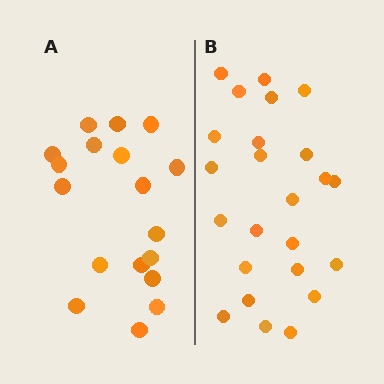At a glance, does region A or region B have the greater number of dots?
Region B (the right region) has more dots.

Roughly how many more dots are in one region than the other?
Region B has about 6 more dots than region A.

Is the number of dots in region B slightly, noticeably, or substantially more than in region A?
Region B has noticeably more, but not dramatically so. The ratio is roughly 1.3 to 1.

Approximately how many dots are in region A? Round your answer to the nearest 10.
About 20 dots. (The exact count is 18, which rounds to 20.)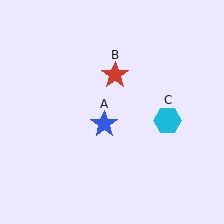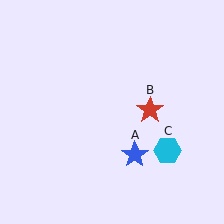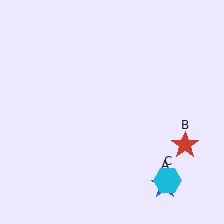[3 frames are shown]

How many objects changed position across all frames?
3 objects changed position: blue star (object A), red star (object B), cyan hexagon (object C).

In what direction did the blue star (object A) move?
The blue star (object A) moved down and to the right.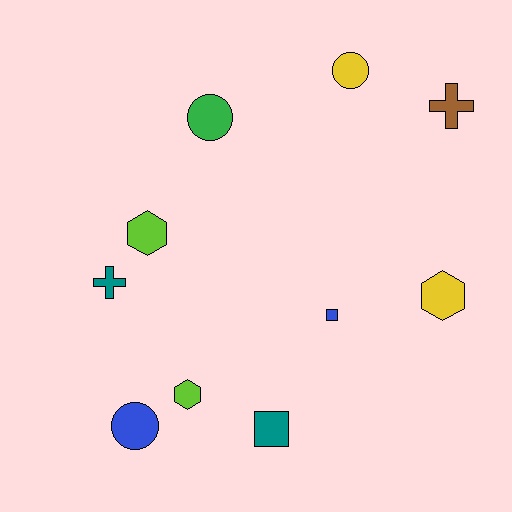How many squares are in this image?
There are 2 squares.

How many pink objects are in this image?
There are no pink objects.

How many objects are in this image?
There are 10 objects.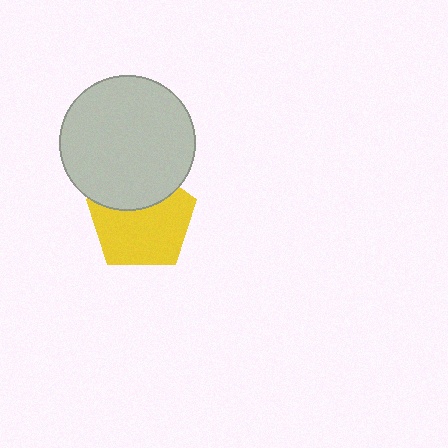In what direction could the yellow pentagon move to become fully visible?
The yellow pentagon could move down. That would shift it out from behind the light gray circle entirely.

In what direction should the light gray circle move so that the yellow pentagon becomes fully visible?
The light gray circle should move up. That is the shortest direction to clear the overlap and leave the yellow pentagon fully visible.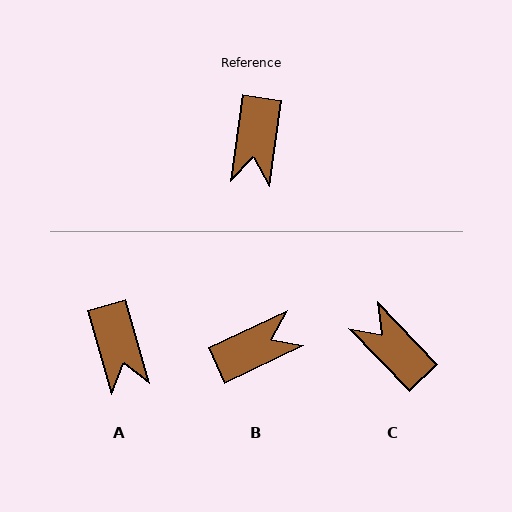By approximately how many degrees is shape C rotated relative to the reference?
Approximately 128 degrees clockwise.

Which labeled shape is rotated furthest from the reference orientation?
C, about 128 degrees away.